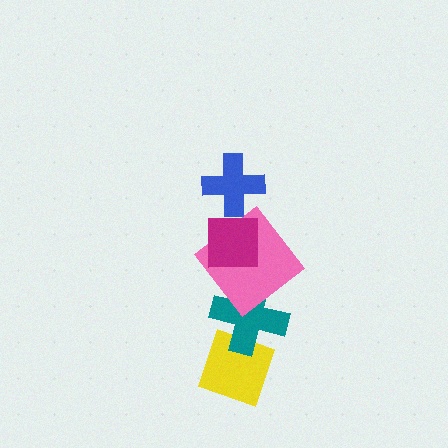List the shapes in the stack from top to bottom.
From top to bottom: the blue cross, the magenta square, the pink diamond, the teal cross, the yellow diamond.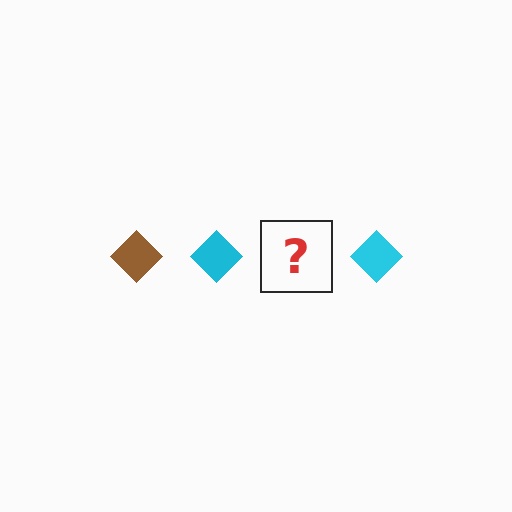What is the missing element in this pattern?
The missing element is a brown diamond.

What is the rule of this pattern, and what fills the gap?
The rule is that the pattern cycles through brown, cyan diamonds. The gap should be filled with a brown diamond.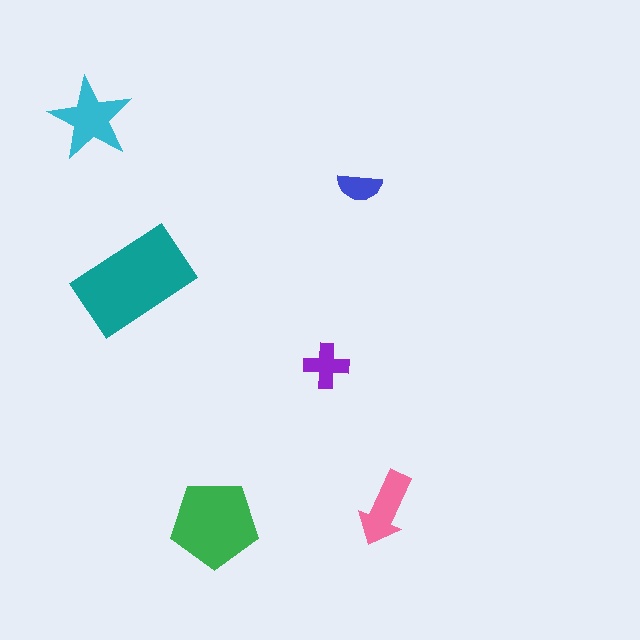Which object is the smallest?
The blue semicircle.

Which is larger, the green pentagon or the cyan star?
The green pentagon.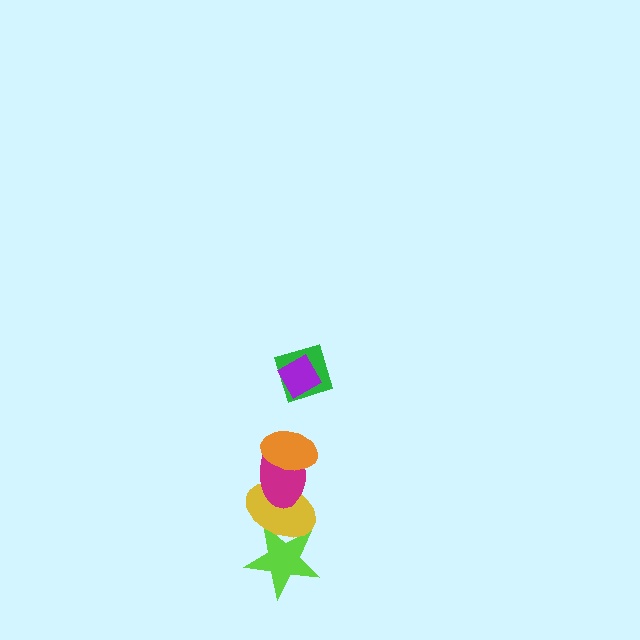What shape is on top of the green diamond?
The purple diamond is on top of the green diamond.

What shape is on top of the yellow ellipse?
The magenta ellipse is on top of the yellow ellipse.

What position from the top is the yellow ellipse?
The yellow ellipse is 5th from the top.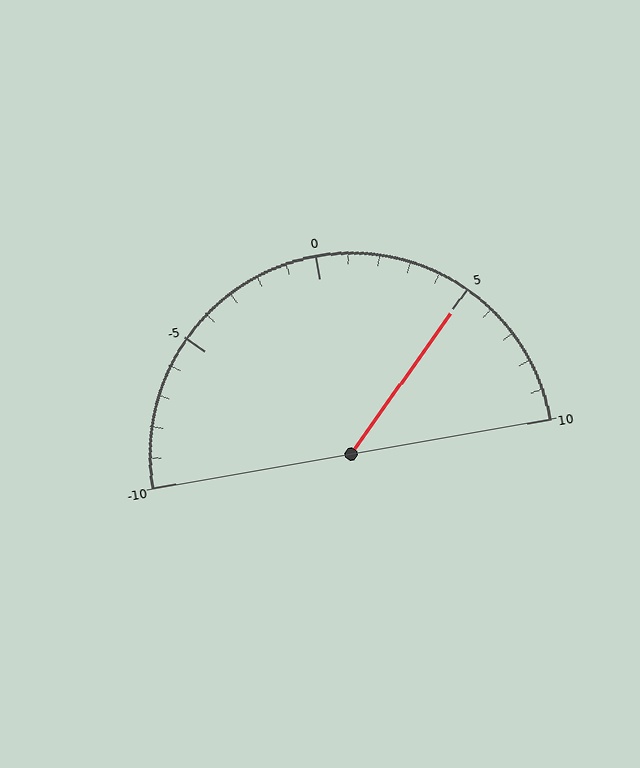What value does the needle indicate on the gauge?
The needle indicates approximately 5.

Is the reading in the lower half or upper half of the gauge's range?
The reading is in the upper half of the range (-10 to 10).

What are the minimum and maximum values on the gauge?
The gauge ranges from -10 to 10.